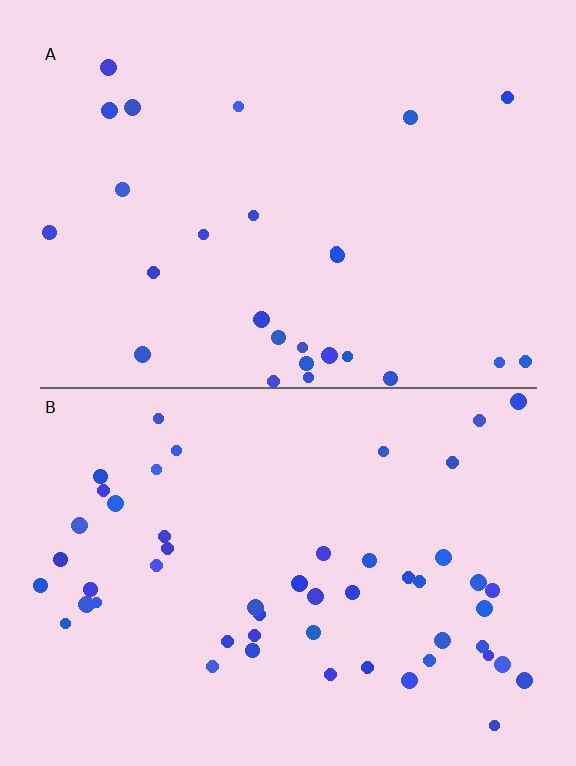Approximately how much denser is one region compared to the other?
Approximately 2.0× — region B over region A.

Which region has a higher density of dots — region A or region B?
B (the bottom).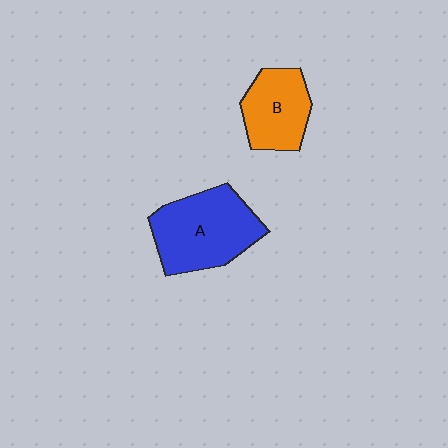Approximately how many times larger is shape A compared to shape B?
Approximately 1.5 times.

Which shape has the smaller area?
Shape B (orange).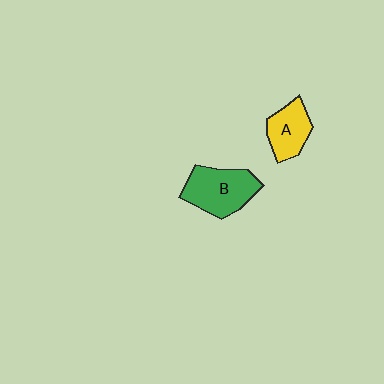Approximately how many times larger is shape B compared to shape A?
Approximately 1.4 times.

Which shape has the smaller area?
Shape A (yellow).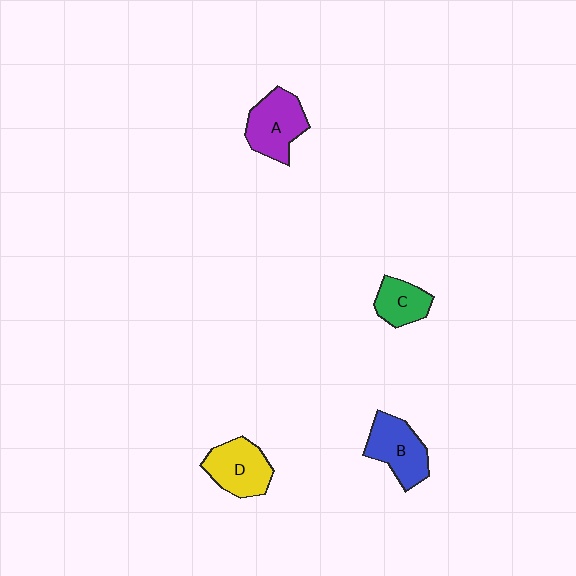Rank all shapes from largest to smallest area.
From largest to smallest: A (purple), B (blue), D (yellow), C (green).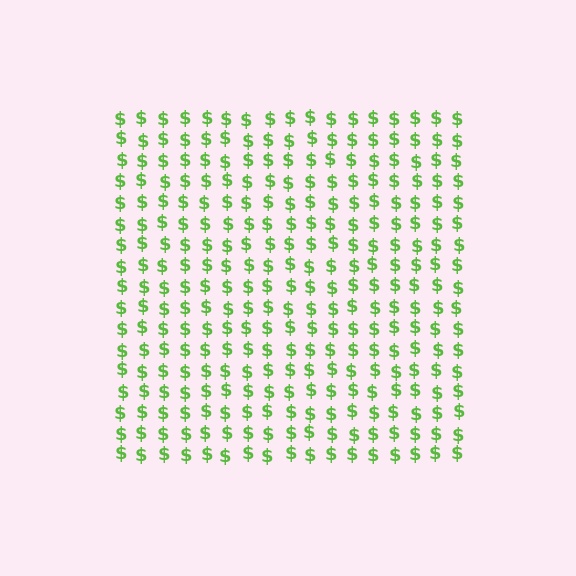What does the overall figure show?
The overall figure shows a square.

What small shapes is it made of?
It is made of small dollar signs.